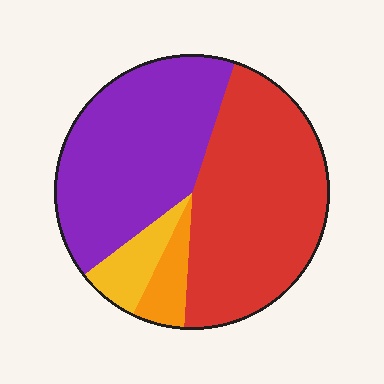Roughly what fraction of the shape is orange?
Orange takes up less than a sixth of the shape.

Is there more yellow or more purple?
Purple.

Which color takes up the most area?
Red, at roughly 45%.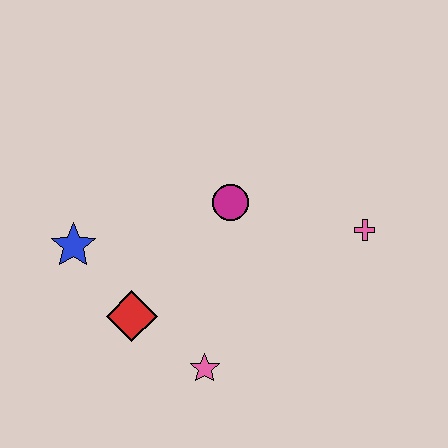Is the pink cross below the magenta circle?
Yes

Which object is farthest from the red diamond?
The pink cross is farthest from the red diamond.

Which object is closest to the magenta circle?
The pink cross is closest to the magenta circle.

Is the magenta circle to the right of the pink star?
Yes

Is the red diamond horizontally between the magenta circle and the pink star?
No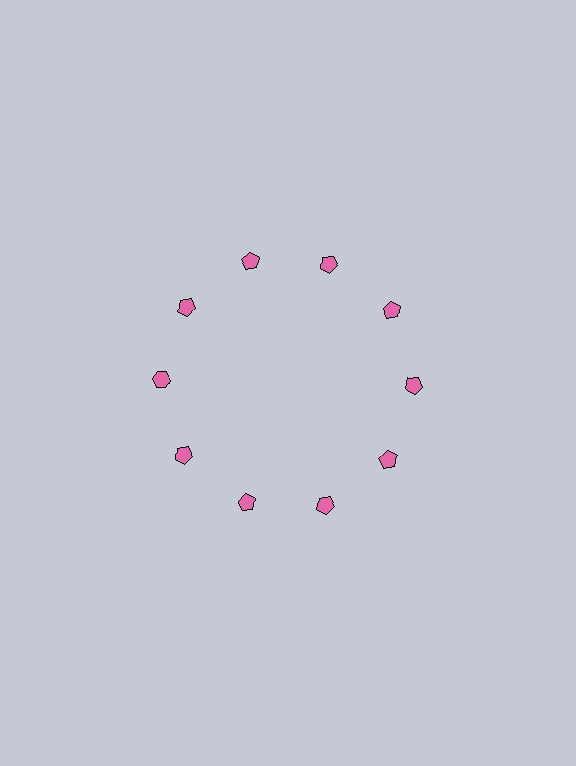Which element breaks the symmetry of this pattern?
The pink hexagon at roughly the 9 o'clock position breaks the symmetry. All other shapes are pink pentagons.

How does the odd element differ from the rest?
It has a different shape: hexagon instead of pentagon.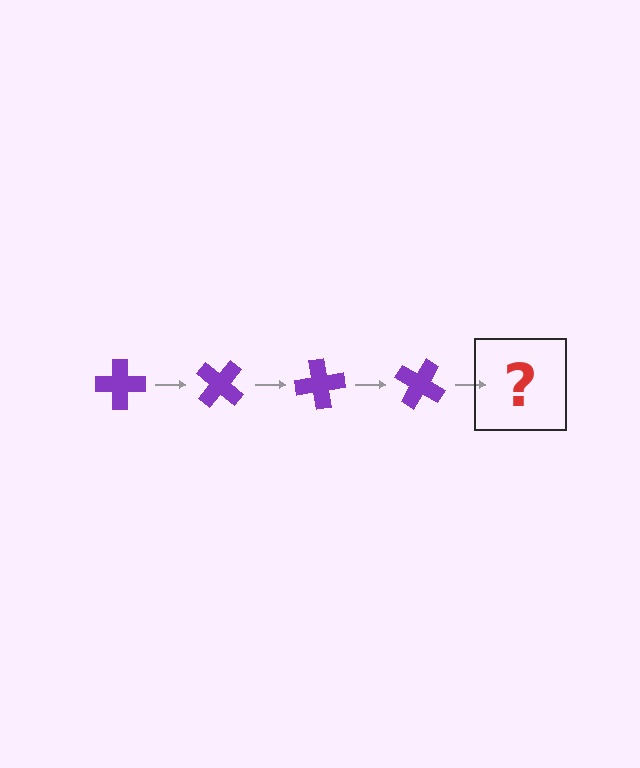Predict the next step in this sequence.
The next step is a purple cross rotated 160 degrees.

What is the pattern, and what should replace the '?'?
The pattern is that the cross rotates 40 degrees each step. The '?' should be a purple cross rotated 160 degrees.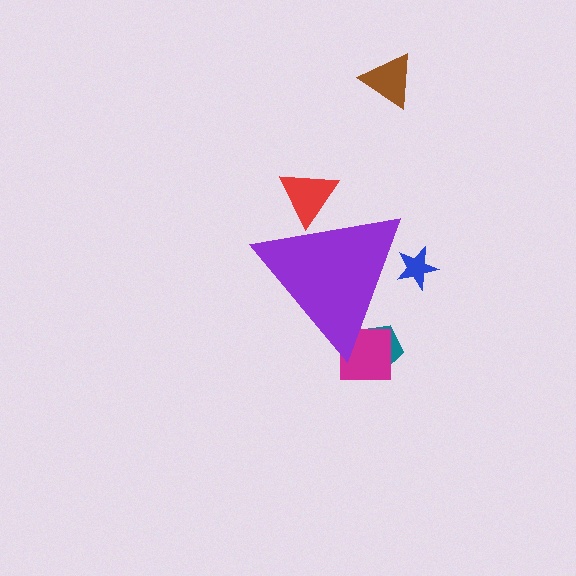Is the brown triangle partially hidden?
No, the brown triangle is fully visible.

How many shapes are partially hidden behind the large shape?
4 shapes are partially hidden.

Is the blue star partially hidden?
Yes, the blue star is partially hidden behind the purple triangle.